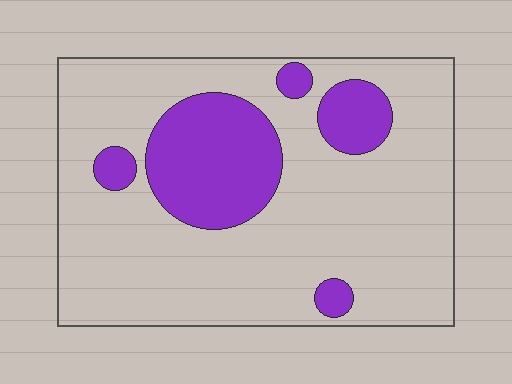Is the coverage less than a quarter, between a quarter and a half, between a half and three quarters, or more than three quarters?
Less than a quarter.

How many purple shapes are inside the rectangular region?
5.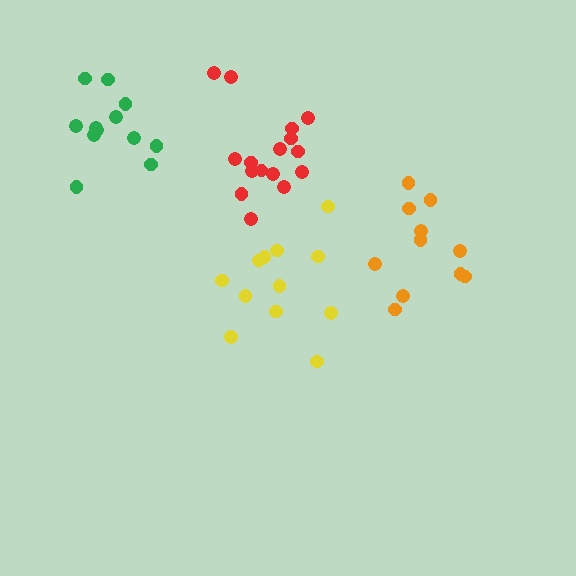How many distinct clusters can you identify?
There are 4 distinct clusters.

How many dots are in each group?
Group 1: 11 dots, Group 2: 12 dots, Group 3: 16 dots, Group 4: 12 dots (51 total).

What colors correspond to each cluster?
The clusters are colored: orange, green, red, yellow.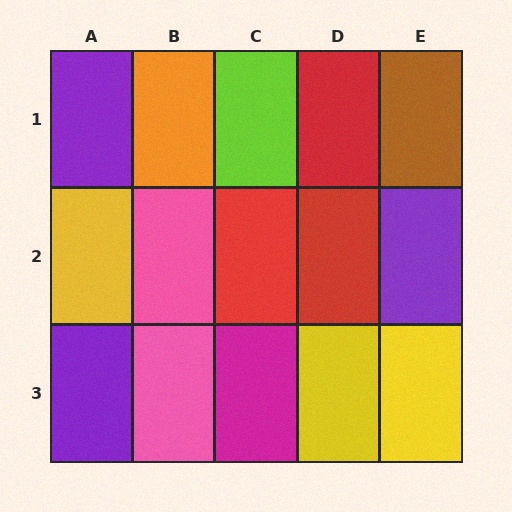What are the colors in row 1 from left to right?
Purple, orange, lime, red, brown.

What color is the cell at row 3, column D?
Yellow.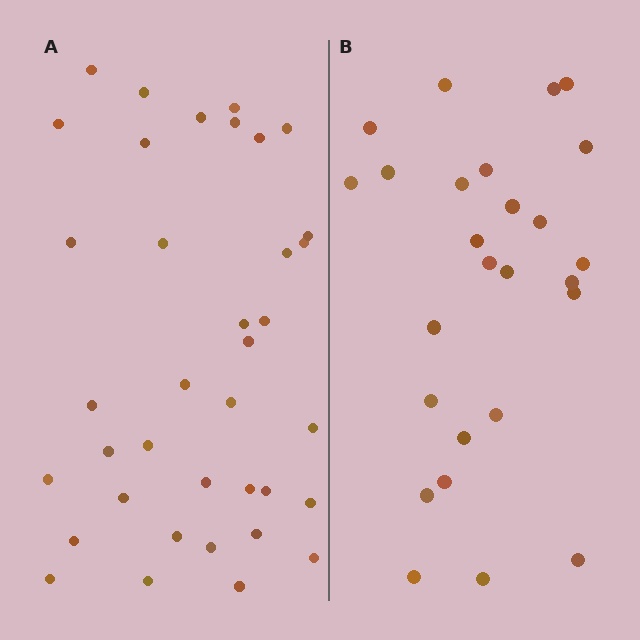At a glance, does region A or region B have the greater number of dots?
Region A (the left region) has more dots.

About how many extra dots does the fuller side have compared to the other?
Region A has roughly 12 or so more dots than region B.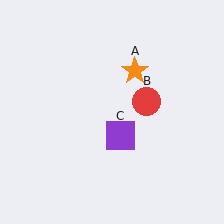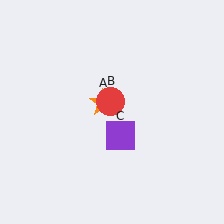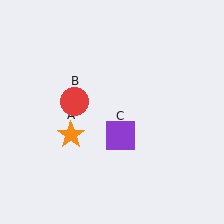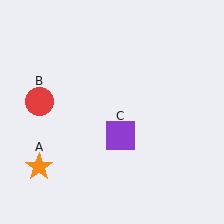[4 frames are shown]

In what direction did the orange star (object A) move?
The orange star (object A) moved down and to the left.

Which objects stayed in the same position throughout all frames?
Purple square (object C) remained stationary.